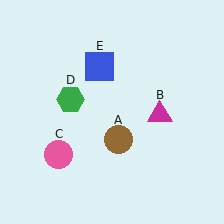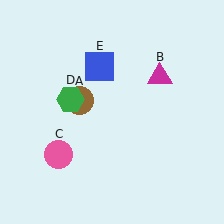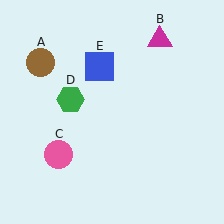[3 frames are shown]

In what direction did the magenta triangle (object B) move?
The magenta triangle (object B) moved up.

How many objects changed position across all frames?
2 objects changed position: brown circle (object A), magenta triangle (object B).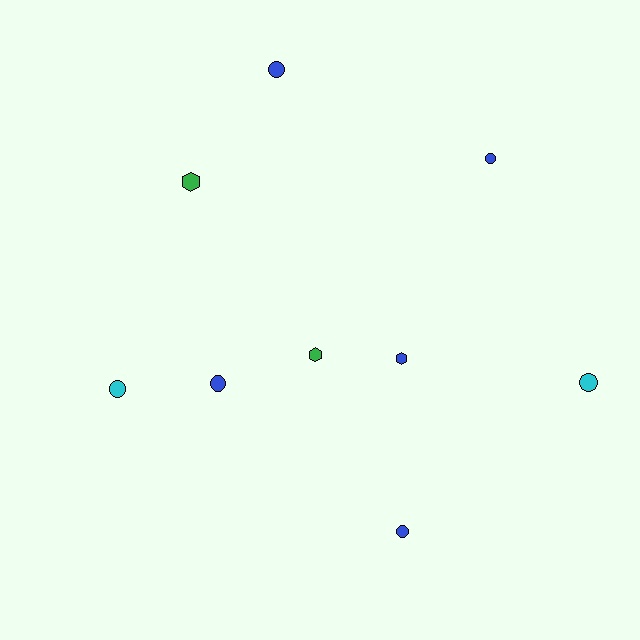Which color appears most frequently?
Blue, with 5 objects.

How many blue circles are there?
There are 4 blue circles.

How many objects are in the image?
There are 9 objects.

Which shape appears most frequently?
Circle, with 6 objects.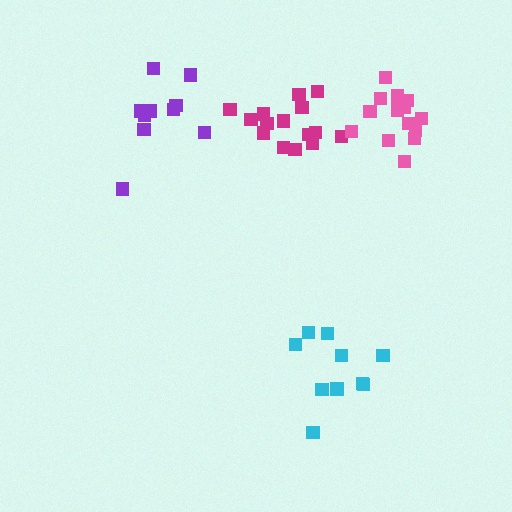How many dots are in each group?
Group 1: 10 dots, Group 2: 15 dots, Group 3: 10 dots, Group 4: 14 dots (49 total).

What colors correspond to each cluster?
The clusters are colored: purple, magenta, cyan, pink.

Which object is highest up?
The purple cluster is topmost.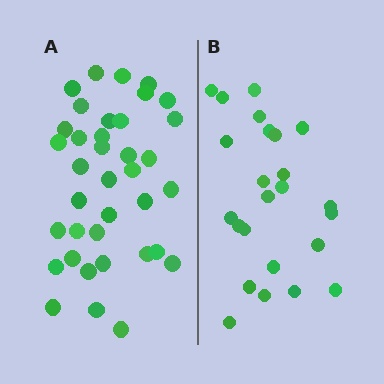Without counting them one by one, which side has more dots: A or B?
Region A (the left region) has more dots.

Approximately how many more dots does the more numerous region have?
Region A has approximately 15 more dots than region B.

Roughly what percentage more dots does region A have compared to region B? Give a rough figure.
About 55% more.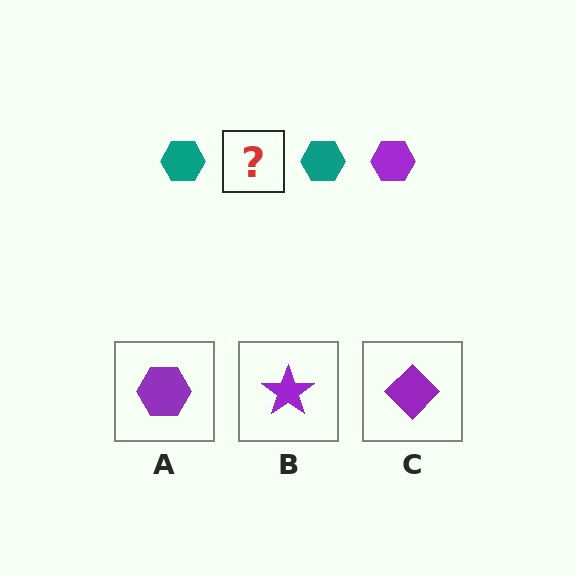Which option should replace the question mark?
Option A.